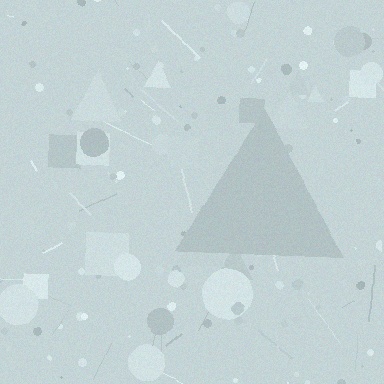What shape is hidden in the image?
A triangle is hidden in the image.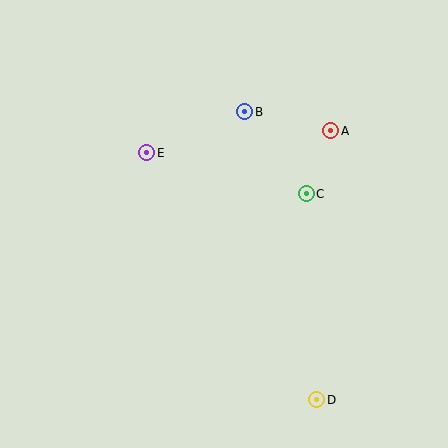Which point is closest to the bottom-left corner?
Point D is closest to the bottom-left corner.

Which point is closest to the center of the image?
Point C at (306, 194) is closest to the center.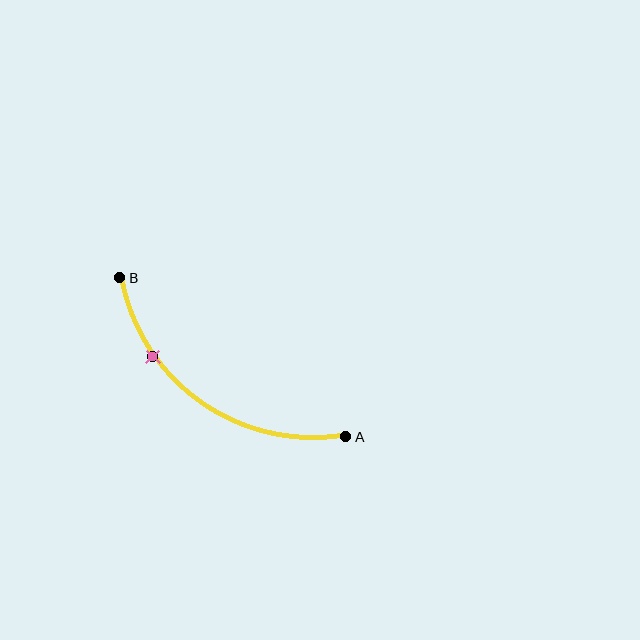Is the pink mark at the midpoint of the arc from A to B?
No. The pink mark lies on the arc but is closer to endpoint B. The arc midpoint would be at the point on the curve equidistant along the arc from both A and B.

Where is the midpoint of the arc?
The arc midpoint is the point on the curve farthest from the straight line joining A and B. It sits below and to the left of that line.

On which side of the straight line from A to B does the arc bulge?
The arc bulges below and to the left of the straight line connecting A and B.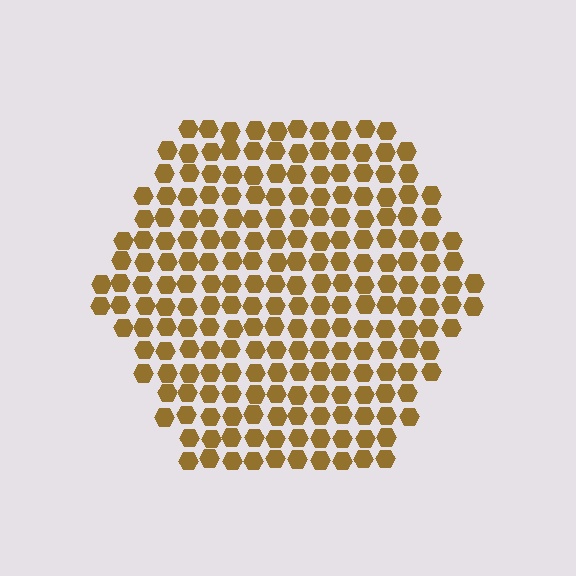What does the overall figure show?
The overall figure shows a hexagon.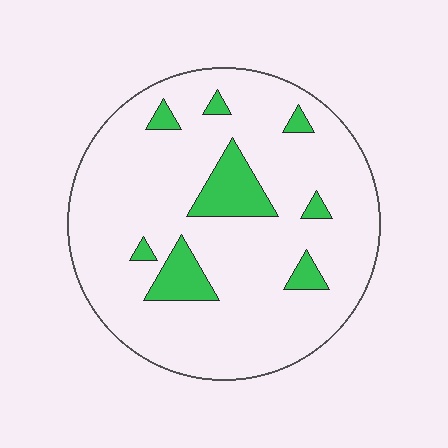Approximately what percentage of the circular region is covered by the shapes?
Approximately 15%.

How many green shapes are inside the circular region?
8.